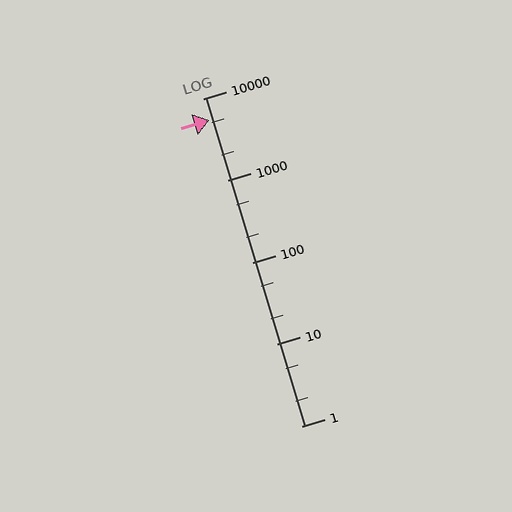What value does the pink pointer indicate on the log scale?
The pointer indicates approximately 5400.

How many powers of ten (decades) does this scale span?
The scale spans 4 decades, from 1 to 10000.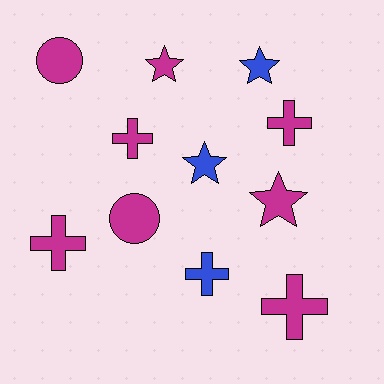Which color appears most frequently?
Magenta, with 8 objects.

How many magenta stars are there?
There are 2 magenta stars.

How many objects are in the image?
There are 11 objects.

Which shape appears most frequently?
Cross, with 5 objects.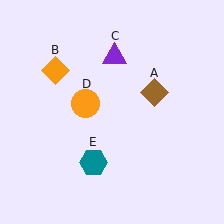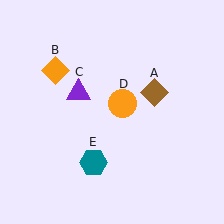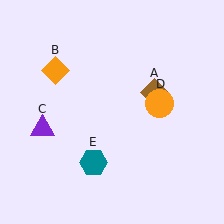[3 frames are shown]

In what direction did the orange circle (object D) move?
The orange circle (object D) moved right.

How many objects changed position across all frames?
2 objects changed position: purple triangle (object C), orange circle (object D).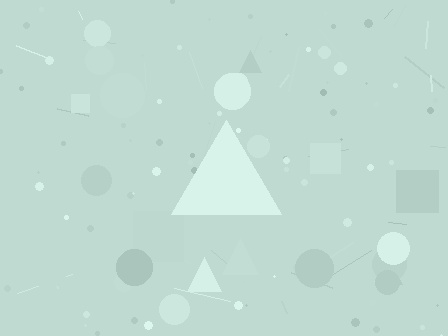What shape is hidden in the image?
A triangle is hidden in the image.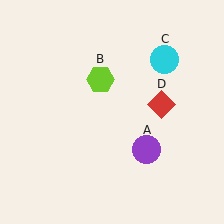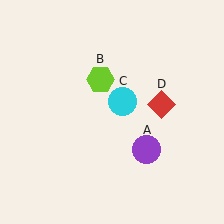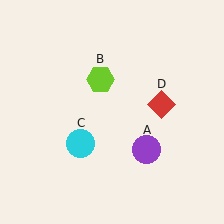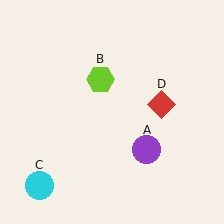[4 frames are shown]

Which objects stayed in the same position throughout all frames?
Purple circle (object A) and lime hexagon (object B) and red diamond (object D) remained stationary.